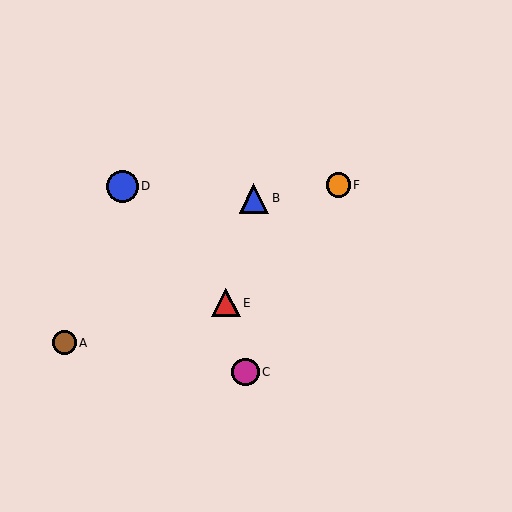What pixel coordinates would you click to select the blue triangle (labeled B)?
Click at (254, 198) to select the blue triangle B.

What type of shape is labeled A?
Shape A is a brown circle.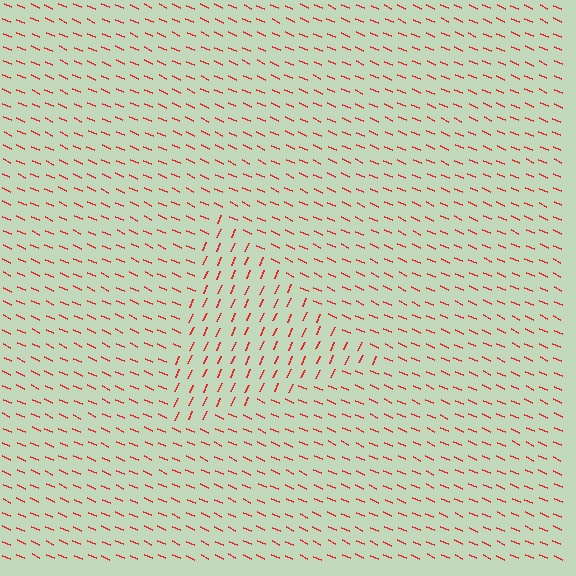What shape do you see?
I see a triangle.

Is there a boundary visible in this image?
Yes, there is a texture boundary formed by a change in line orientation.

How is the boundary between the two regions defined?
The boundary is defined purely by a change in line orientation (approximately 90 degrees difference). All lines are the same color and thickness.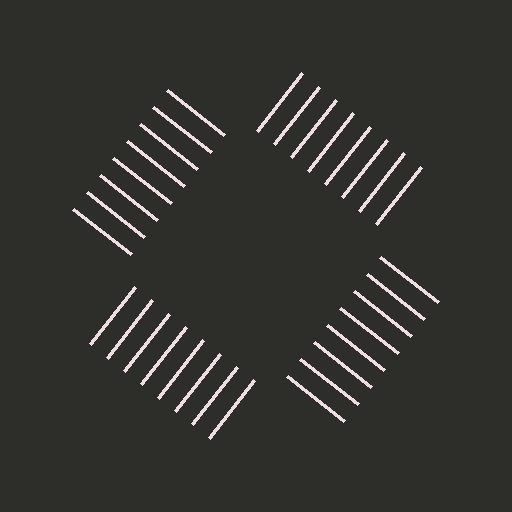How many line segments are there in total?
32 — 8 along each of the 4 edges.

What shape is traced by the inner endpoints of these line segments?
An illusory square — the line segments terminate on its edges but no continuous stroke is drawn.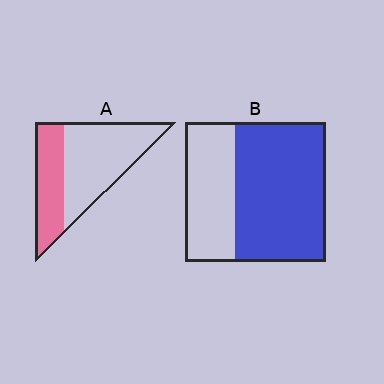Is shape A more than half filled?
No.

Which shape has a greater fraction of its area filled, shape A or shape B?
Shape B.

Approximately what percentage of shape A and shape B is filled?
A is approximately 35% and B is approximately 65%.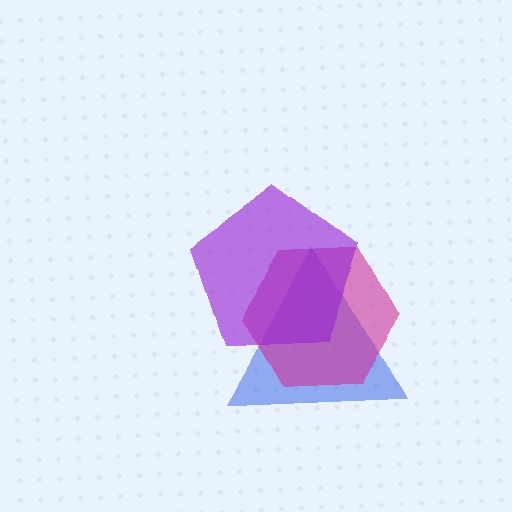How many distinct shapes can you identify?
There are 3 distinct shapes: a blue triangle, a magenta hexagon, a purple pentagon.